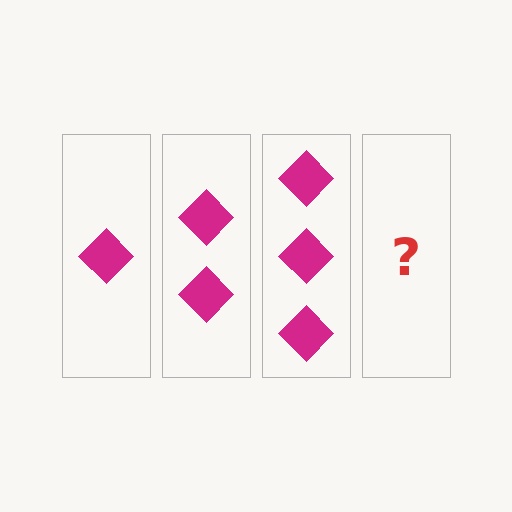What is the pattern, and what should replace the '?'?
The pattern is that each step adds one more diamond. The '?' should be 4 diamonds.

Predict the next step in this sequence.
The next step is 4 diamonds.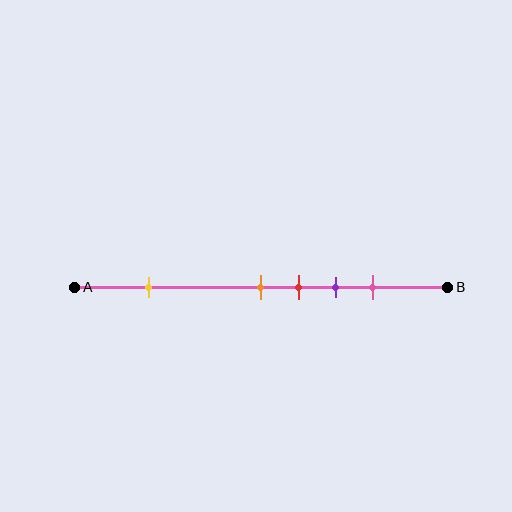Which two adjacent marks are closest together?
The orange and red marks are the closest adjacent pair.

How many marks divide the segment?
There are 5 marks dividing the segment.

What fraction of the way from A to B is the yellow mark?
The yellow mark is approximately 20% (0.2) of the way from A to B.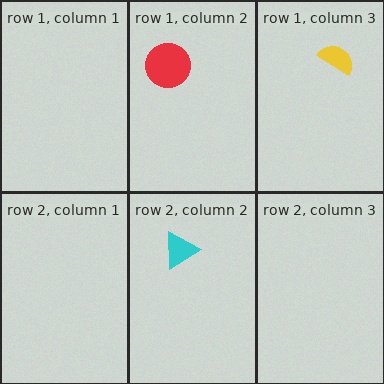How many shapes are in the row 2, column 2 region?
1.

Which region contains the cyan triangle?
The row 2, column 2 region.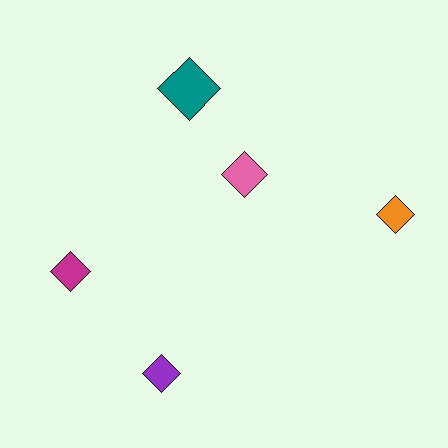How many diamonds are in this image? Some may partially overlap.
There are 5 diamonds.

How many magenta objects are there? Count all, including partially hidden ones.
There is 1 magenta object.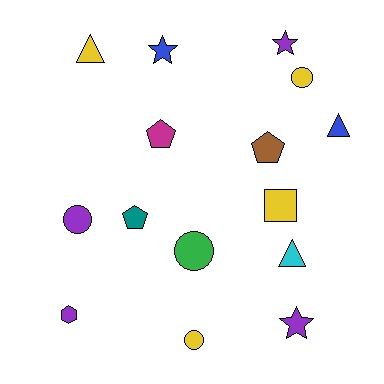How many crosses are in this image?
There are no crosses.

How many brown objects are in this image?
There is 1 brown object.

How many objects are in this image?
There are 15 objects.